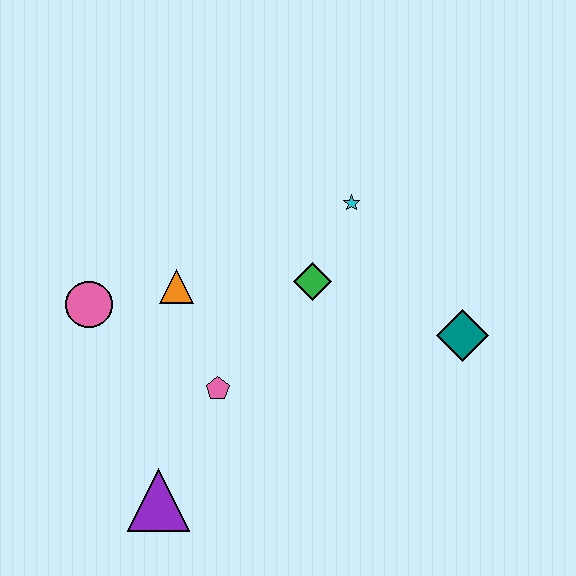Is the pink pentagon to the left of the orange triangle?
No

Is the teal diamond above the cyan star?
No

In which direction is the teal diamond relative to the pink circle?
The teal diamond is to the right of the pink circle.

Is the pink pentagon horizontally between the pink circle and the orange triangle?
No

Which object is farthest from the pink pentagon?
The teal diamond is farthest from the pink pentagon.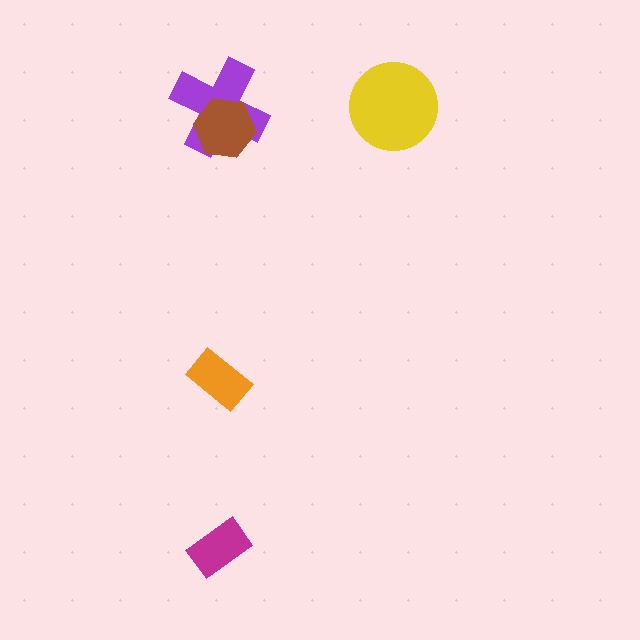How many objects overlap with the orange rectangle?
0 objects overlap with the orange rectangle.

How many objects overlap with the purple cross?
1 object overlaps with the purple cross.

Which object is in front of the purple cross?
The brown hexagon is in front of the purple cross.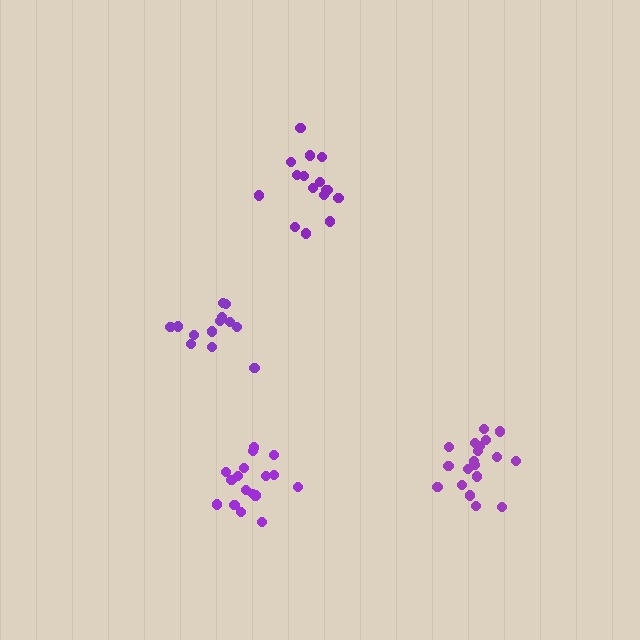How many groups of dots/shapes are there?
There are 4 groups.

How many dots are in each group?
Group 1: 13 dots, Group 2: 17 dots, Group 3: 19 dots, Group 4: 16 dots (65 total).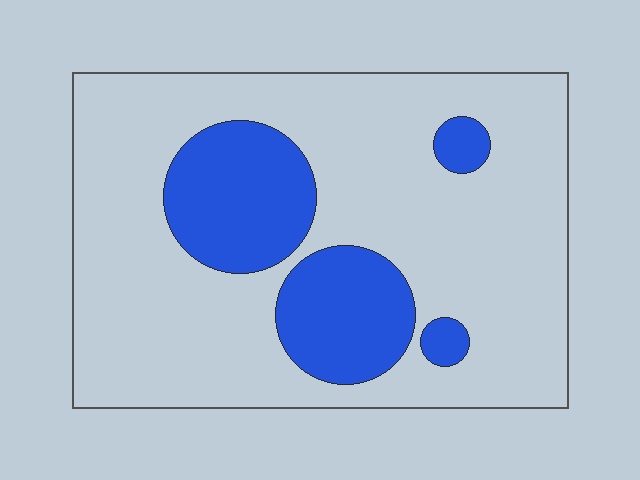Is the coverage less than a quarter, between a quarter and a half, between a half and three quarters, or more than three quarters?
Less than a quarter.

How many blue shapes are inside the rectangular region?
4.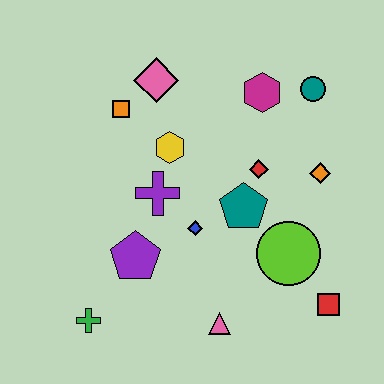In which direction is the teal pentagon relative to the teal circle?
The teal pentagon is below the teal circle.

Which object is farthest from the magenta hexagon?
The green cross is farthest from the magenta hexagon.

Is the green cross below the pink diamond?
Yes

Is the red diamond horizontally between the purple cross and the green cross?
No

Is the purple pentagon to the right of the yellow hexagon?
No